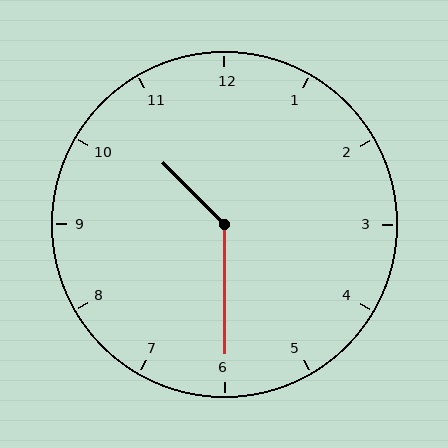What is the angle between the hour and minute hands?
Approximately 135 degrees.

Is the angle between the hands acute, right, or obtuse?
It is obtuse.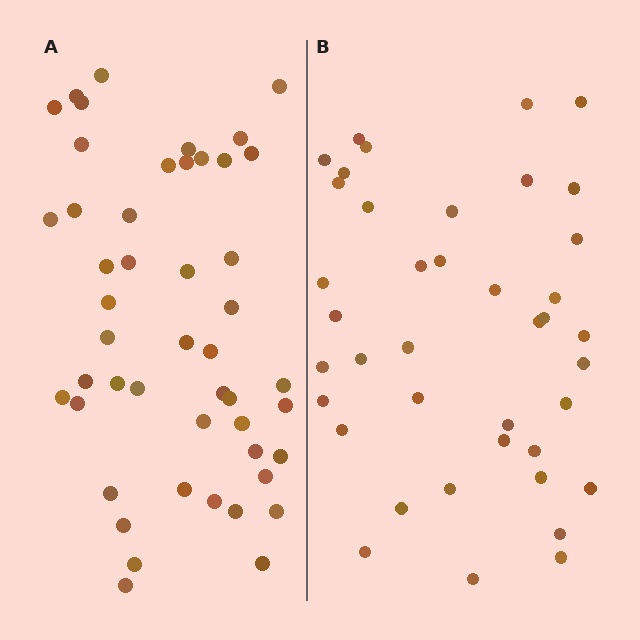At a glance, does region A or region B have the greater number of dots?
Region A (the left region) has more dots.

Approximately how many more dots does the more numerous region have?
Region A has roughly 8 or so more dots than region B.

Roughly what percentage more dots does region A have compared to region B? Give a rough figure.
About 20% more.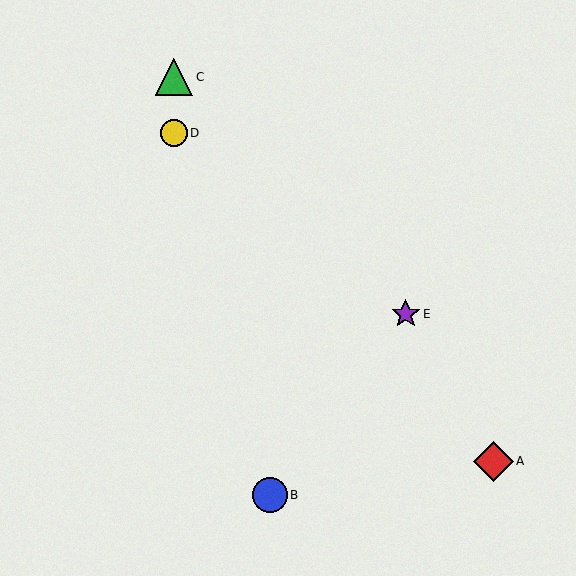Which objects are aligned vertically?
Objects C, D are aligned vertically.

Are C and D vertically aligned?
Yes, both are at x≈174.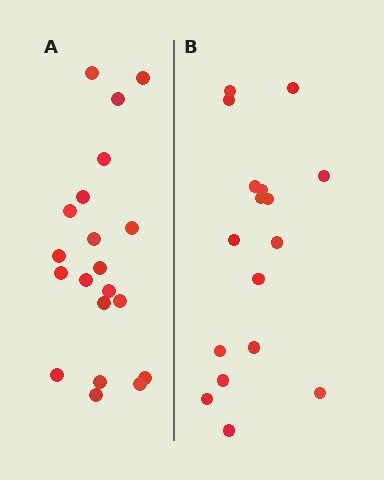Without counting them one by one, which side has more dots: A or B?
Region A (the left region) has more dots.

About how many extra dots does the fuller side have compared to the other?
Region A has just a few more — roughly 2 or 3 more dots than region B.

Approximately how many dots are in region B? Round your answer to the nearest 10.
About 20 dots. (The exact count is 17, which rounds to 20.)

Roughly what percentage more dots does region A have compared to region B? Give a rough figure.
About 20% more.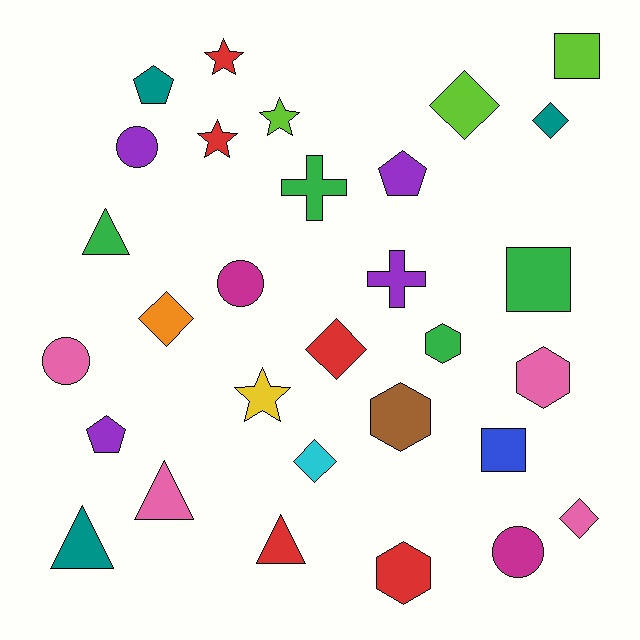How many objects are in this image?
There are 30 objects.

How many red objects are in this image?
There are 5 red objects.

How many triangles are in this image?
There are 4 triangles.